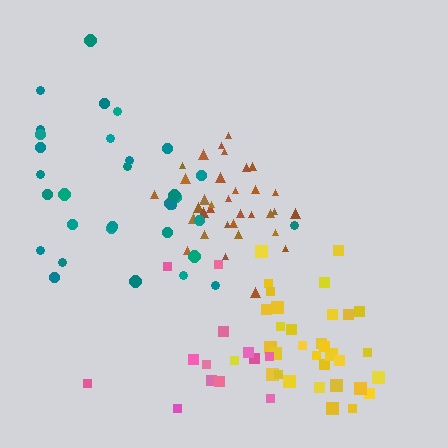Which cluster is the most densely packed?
Brown.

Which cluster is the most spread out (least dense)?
Teal.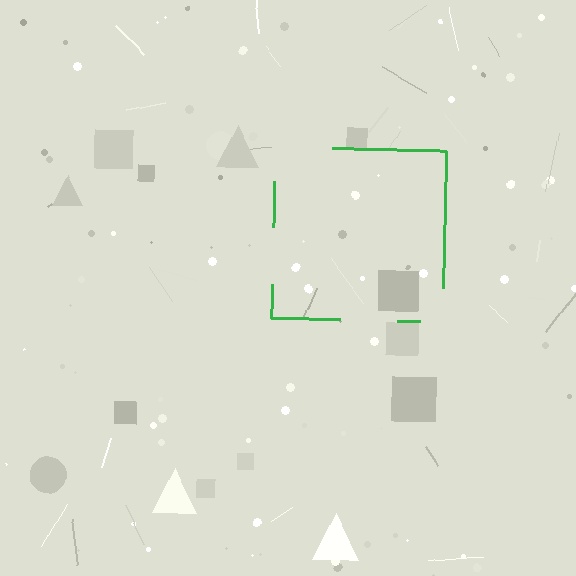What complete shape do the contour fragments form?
The contour fragments form a square.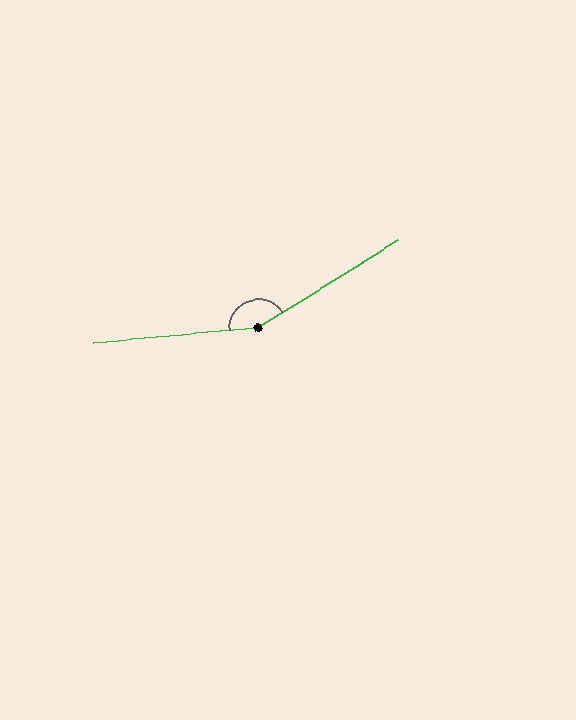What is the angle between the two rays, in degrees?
Approximately 153 degrees.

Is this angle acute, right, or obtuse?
It is obtuse.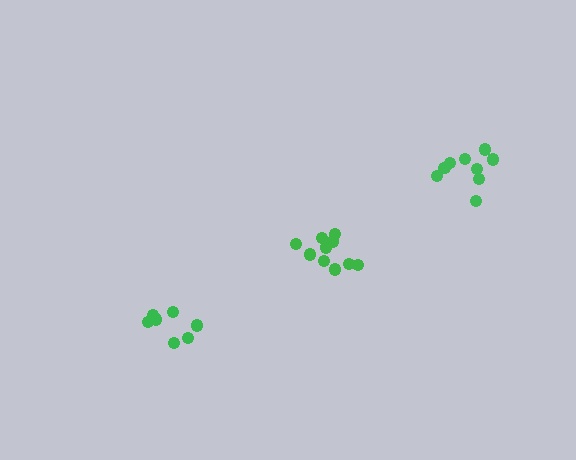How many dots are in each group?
Group 1: 10 dots, Group 2: 7 dots, Group 3: 9 dots (26 total).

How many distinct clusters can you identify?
There are 3 distinct clusters.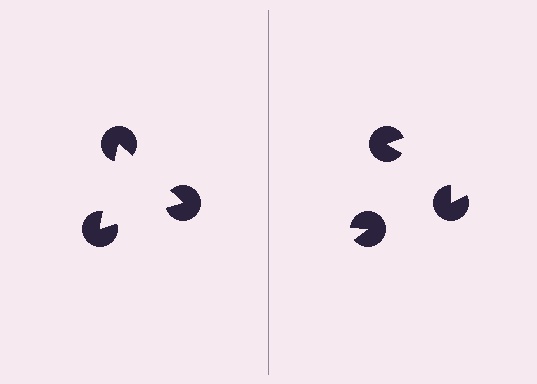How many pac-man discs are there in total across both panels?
6 — 3 on each side.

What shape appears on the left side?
An illusory triangle.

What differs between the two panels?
The pac-man discs are positioned identically on both sides; only the wedge orientations differ. On the left they align to a triangle; on the right they are misaligned.